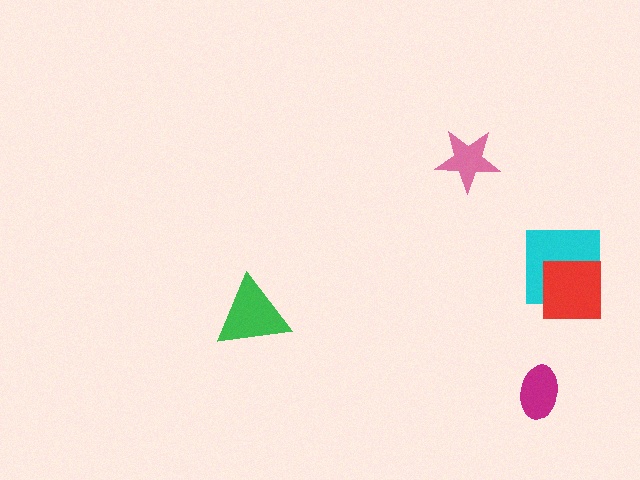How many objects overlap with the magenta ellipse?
0 objects overlap with the magenta ellipse.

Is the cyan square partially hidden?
Yes, it is partially covered by another shape.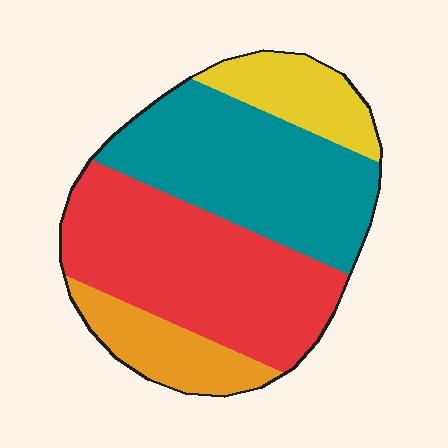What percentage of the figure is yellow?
Yellow takes up about one eighth (1/8) of the figure.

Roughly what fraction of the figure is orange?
Orange takes up about one eighth (1/8) of the figure.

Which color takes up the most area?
Red, at roughly 40%.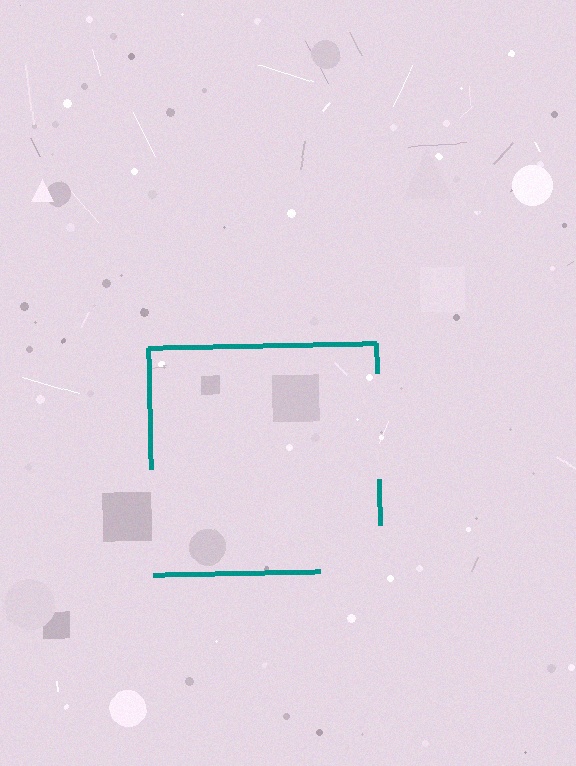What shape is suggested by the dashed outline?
The dashed outline suggests a square.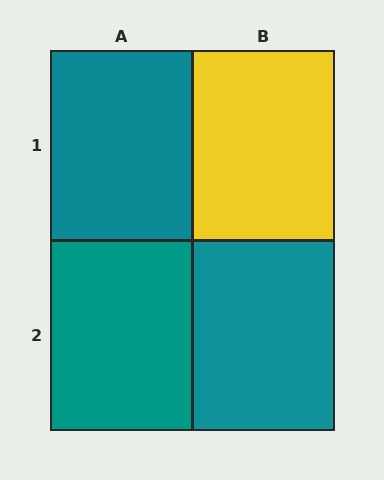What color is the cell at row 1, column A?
Teal.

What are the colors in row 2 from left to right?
Teal, teal.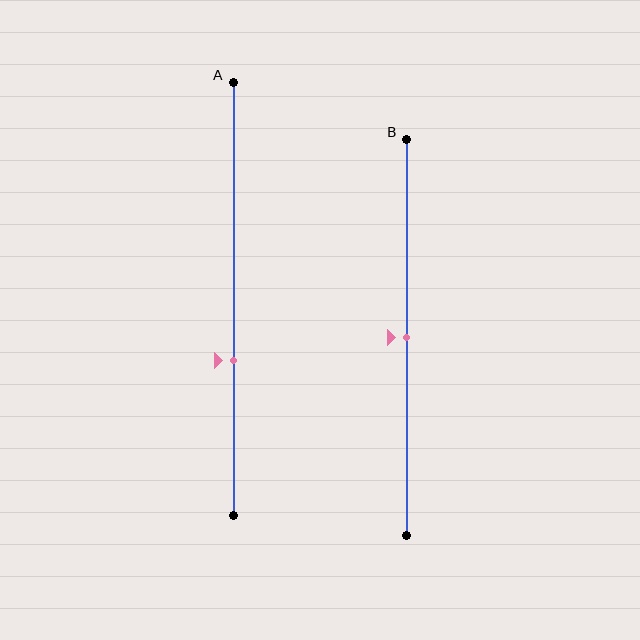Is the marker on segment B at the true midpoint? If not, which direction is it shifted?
Yes, the marker on segment B is at the true midpoint.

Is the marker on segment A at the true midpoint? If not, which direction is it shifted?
No, the marker on segment A is shifted downward by about 14% of the segment length.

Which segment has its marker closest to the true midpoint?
Segment B has its marker closest to the true midpoint.